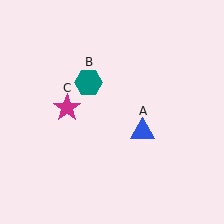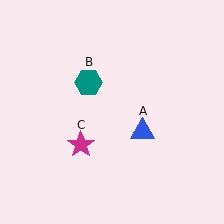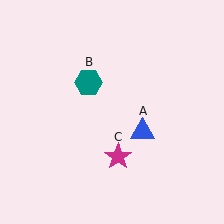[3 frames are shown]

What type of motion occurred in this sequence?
The magenta star (object C) rotated counterclockwise around the center of the scene.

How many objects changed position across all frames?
1 object changed position: magenta star (object C).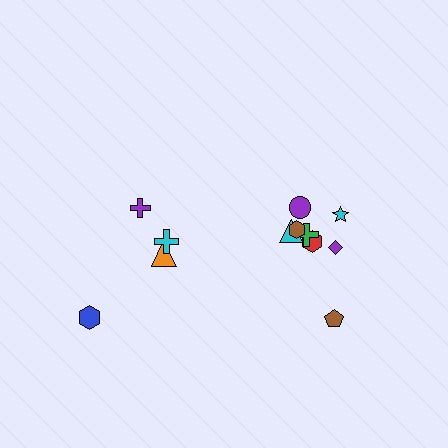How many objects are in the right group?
There are 8 objects.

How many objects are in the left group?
There are 4 objects.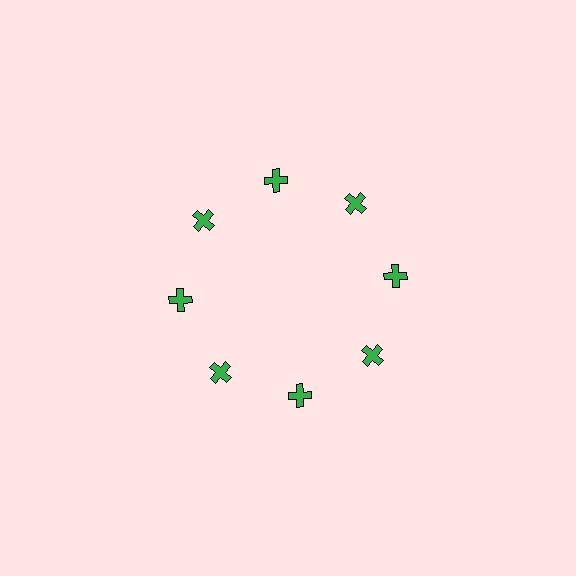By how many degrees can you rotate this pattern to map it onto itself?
The pattern maps onto itself every 45 degrees of rotation.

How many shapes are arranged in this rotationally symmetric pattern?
There are 8 shapes, arranged in 8 groups of 1.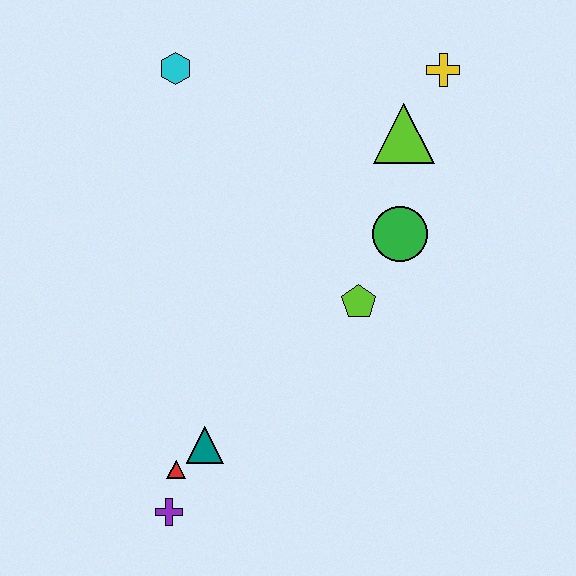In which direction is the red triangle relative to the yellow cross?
The red triangle is below the yellow cross.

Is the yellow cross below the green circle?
No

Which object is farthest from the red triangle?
The yellow cross is farthest from the red triangle.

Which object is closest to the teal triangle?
The red triangle is closest to the teal triangle.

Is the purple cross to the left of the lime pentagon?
Yes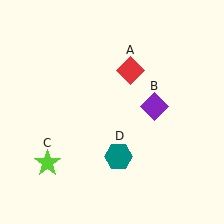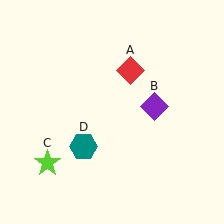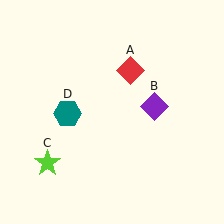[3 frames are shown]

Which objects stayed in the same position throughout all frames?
Red diamond (object A) and purple diamond (object B) and lime star (object C) remained stationary.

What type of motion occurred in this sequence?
The teal hexagon (object D) rotated clockwise around the center of the scene.